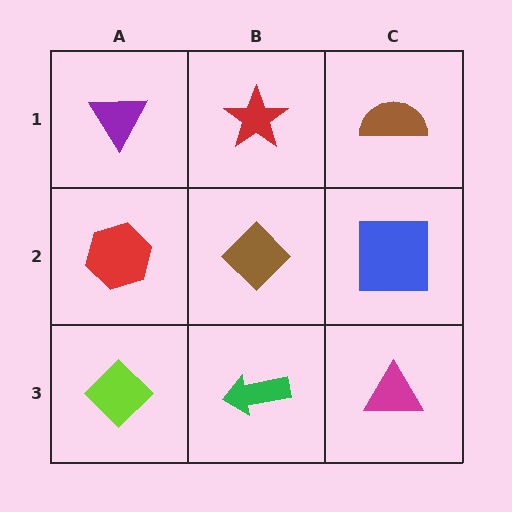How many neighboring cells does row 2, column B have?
4.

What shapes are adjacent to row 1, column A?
A red hexagon (row 2, column A), a red star (row 1, column B).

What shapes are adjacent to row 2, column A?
A purple triangle (row 1, column A), a lime diamond (row 3, column A), a brown diamond (row 2, column B).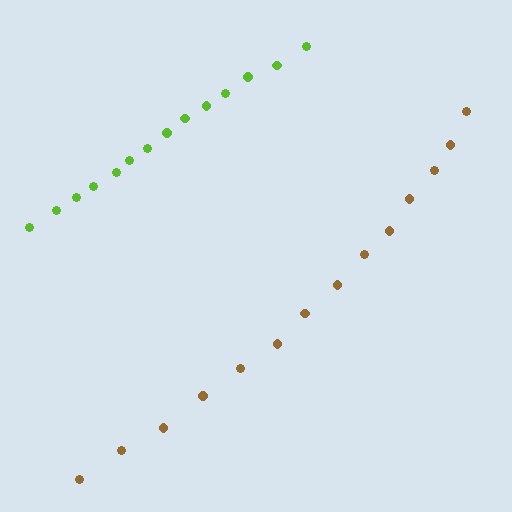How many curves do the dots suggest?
There are 2 distinct paths.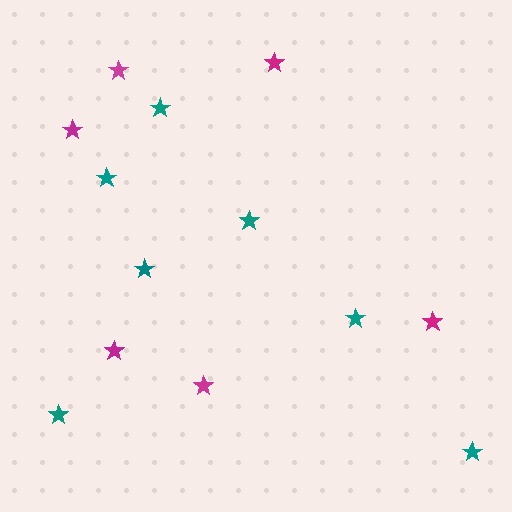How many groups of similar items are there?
There are 2 groups: one group of teal stars (7) and one group of magenta stars (6).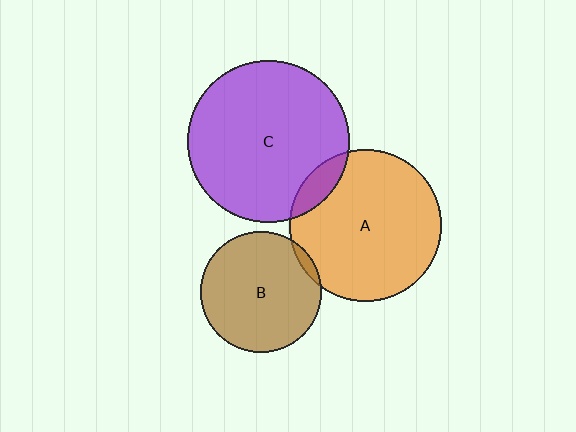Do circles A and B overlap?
Yes.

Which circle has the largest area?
Circle C (purple).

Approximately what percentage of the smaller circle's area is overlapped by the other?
Approximately 5%.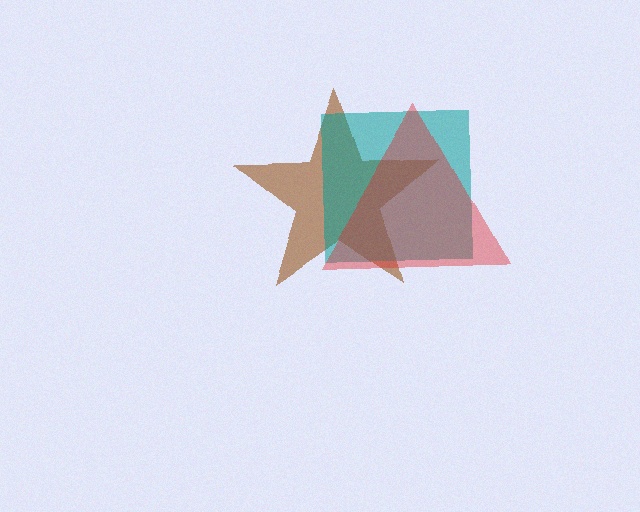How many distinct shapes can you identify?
There are 3 distinct shapes: a brown star, a teal square, a red triangle.